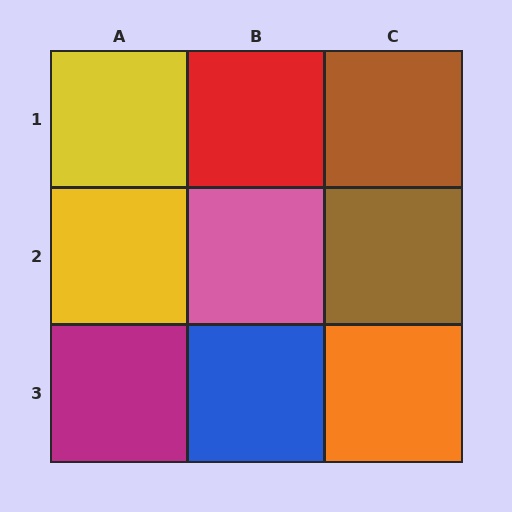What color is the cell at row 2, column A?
Yellow.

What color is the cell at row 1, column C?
Brown.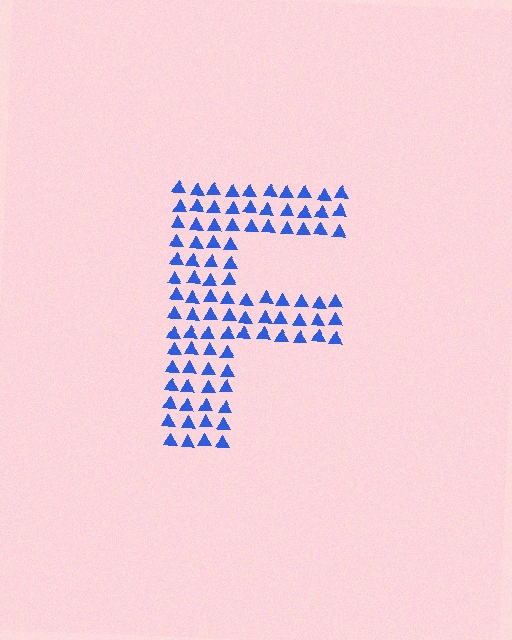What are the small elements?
The small elements are triangles.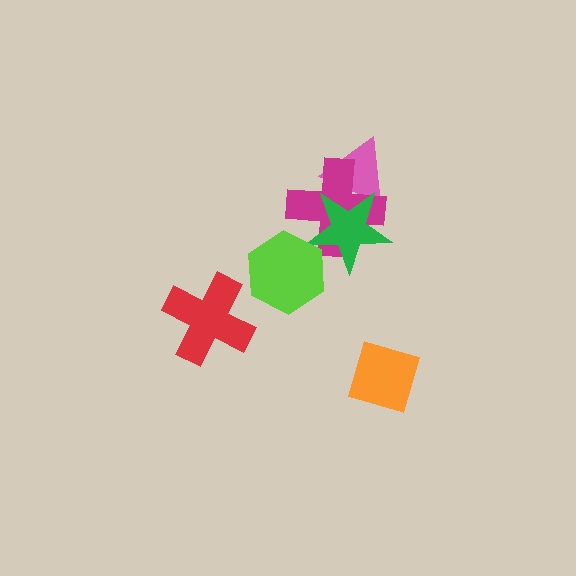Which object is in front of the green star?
The lime hexagon is in front of the green star.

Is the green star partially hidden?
Yes, it is partially covered by another shape.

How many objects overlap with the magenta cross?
3 objects overlap with the magenta cross.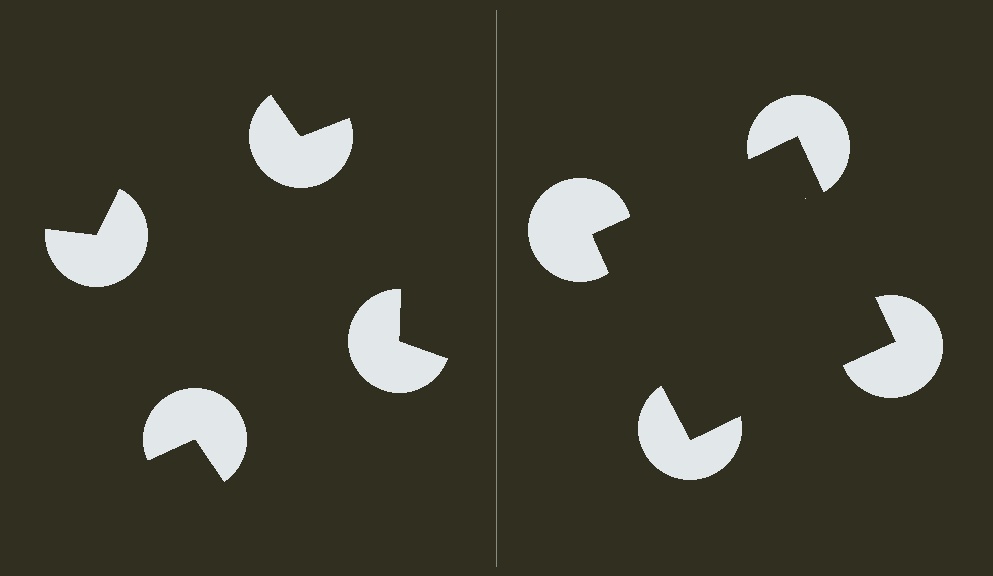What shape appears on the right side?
An illusory square.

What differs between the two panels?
The pac-man discs are positioned identically on both sides; only the wedge orientations differ. On the right they align to a square; on the left they are misaligned.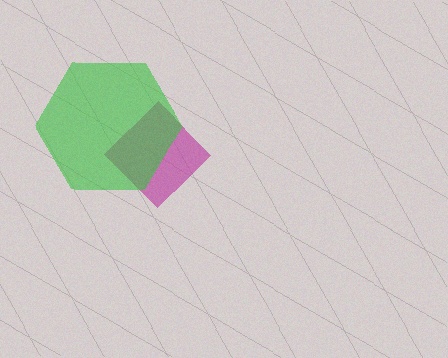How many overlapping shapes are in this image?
There are 2 overlapping shapes in the image.